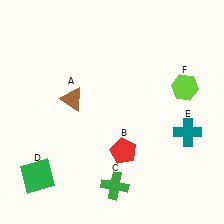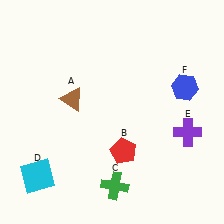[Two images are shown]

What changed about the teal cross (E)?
In Image 1, E is teal. In Image 2, it changed to purple.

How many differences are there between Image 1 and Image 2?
There are 3 differences between the two images.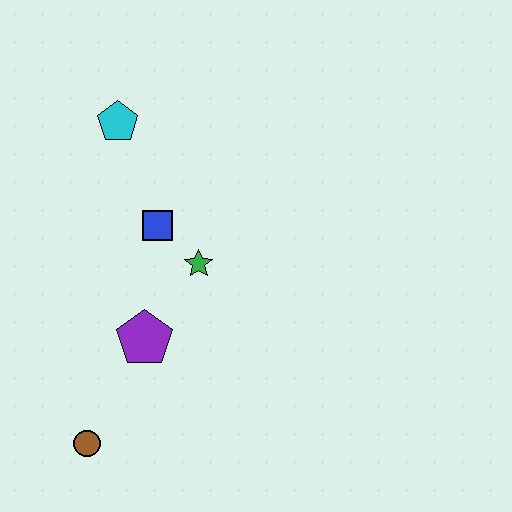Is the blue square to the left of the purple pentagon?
No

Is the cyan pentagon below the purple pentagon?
No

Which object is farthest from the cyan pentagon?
The brown circle is farthest from the cyan pentagon.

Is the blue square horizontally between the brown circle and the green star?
Yes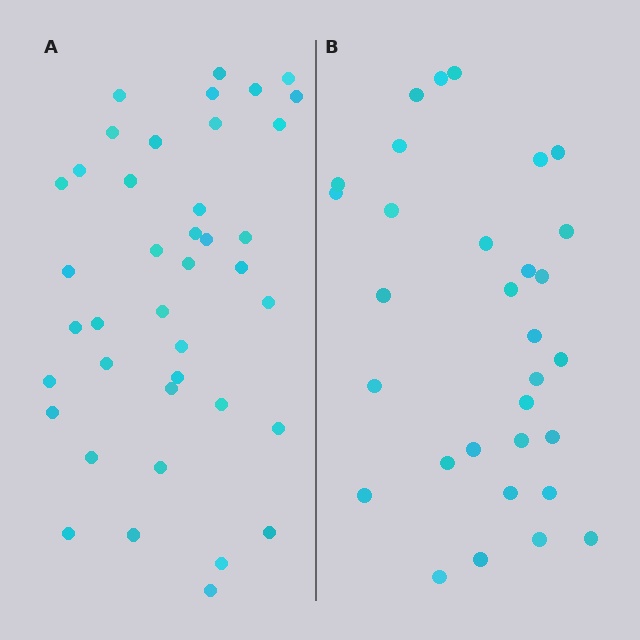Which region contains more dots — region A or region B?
Region A (the left region) has more dots.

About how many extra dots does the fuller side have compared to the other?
Region A has roughly 8 or so more dots than region B.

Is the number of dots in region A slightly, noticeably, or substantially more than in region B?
Region A has noticeably more, but not dramatically so. The ratio is roughly 1.3 to 1.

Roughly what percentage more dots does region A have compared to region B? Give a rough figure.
About 30% more.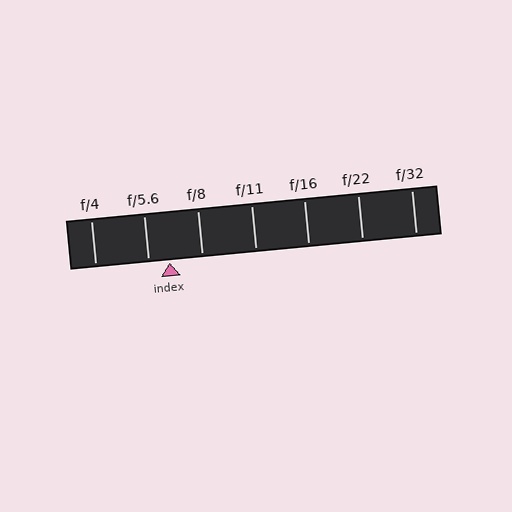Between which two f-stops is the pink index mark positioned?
The index mark is between f/5.6 and f/8.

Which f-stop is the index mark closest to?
The index mark is closest to f/5.6.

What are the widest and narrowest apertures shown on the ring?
The widest aperture shown is f/4 and the narrowest is f/32.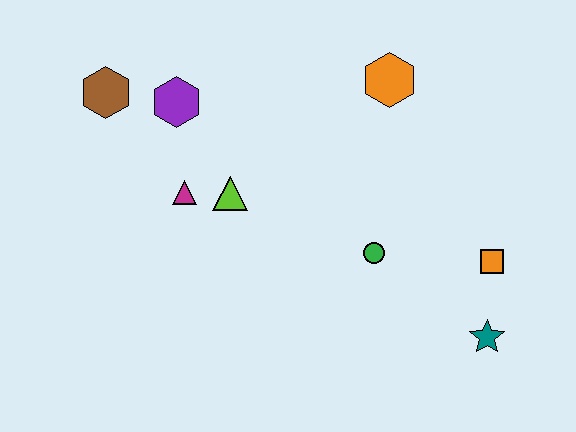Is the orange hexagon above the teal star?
Yes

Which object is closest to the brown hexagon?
The purple hexagon is closest to the brown hexagon.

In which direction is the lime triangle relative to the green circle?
The lime triangle is to the left of the green circle.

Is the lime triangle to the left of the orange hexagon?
Yes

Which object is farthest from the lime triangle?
The teal star is farthest from the lime triangle.